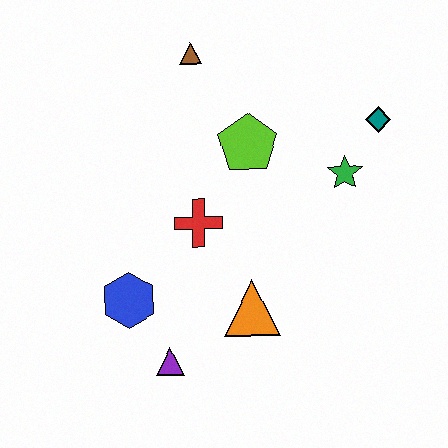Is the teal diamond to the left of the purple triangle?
No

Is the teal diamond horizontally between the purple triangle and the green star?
No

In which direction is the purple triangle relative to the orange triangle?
The purple triangle is to the left of the orange triangle.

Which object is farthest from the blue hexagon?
The teal diamond is farthest from the blue hexagon.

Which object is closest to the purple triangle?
The blue hexagon is closest to the purple triangle.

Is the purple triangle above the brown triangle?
No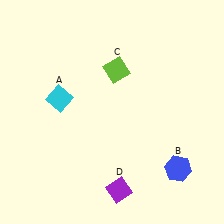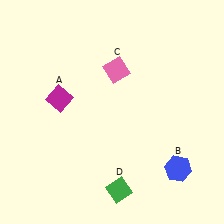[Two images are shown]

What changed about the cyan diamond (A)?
In Image 1, A is cyan. In Image 2, it changed to magenta.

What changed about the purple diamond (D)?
In Image 1, D is purple. In Image 2, it changed to green.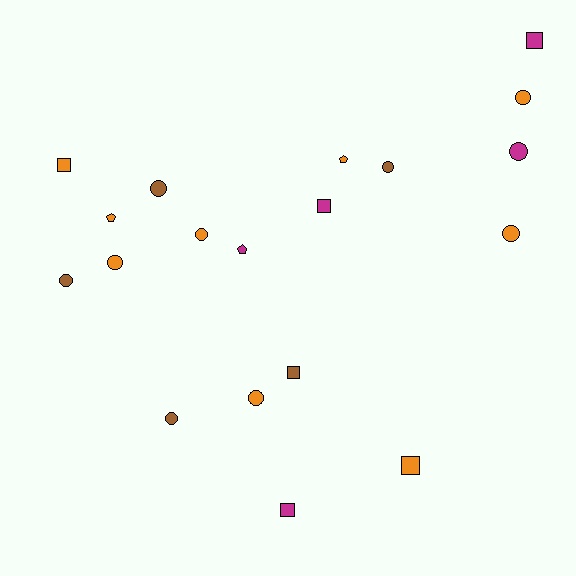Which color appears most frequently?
Orange, with 9 objects.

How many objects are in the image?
There are 19 objects.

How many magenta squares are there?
There are 3 magenta squares.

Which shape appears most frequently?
Circle, with 10 objects.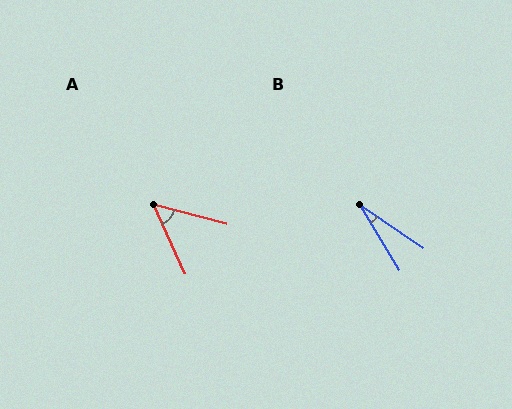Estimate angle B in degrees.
Approximately 25 degrees.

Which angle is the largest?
A, at approximately 51 degrees.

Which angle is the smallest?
B, at approximately 25 degrees.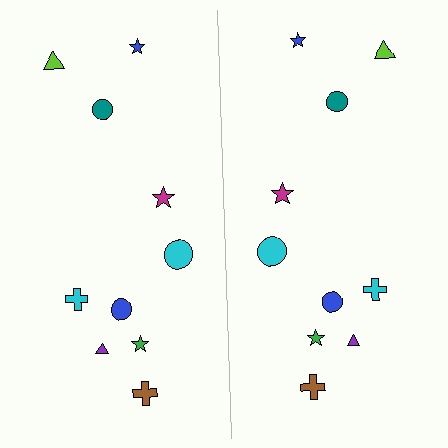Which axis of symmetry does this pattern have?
The pattern has a vertical axis of symmetry running through the center of the image.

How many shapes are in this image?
There are 20 shapes in this image.